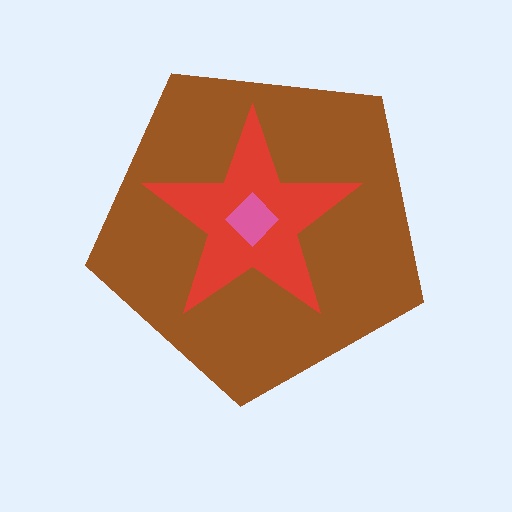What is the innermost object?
The pink diamond.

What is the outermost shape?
The brown pentagon.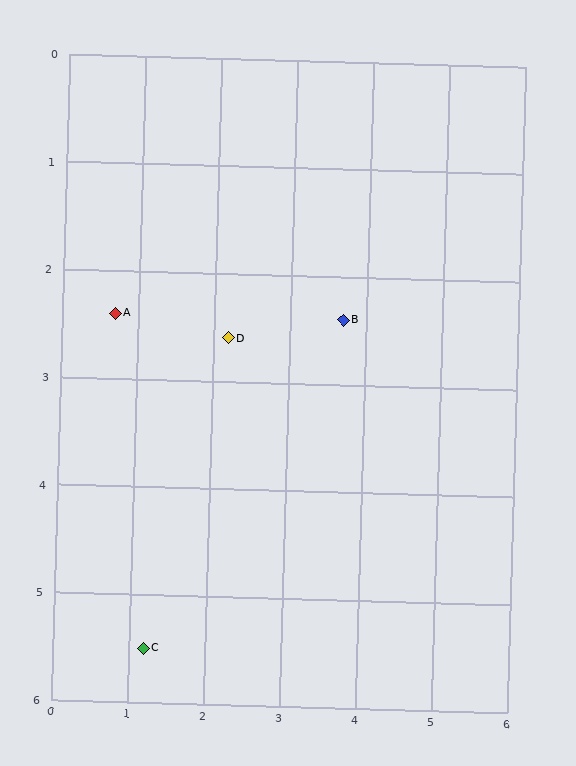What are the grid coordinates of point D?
Point D is at approximately (2.2, 2.6).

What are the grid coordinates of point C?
Point C is at approximately (1.2, 5.5).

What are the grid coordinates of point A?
Point A is at approximately (0.7, 2.4).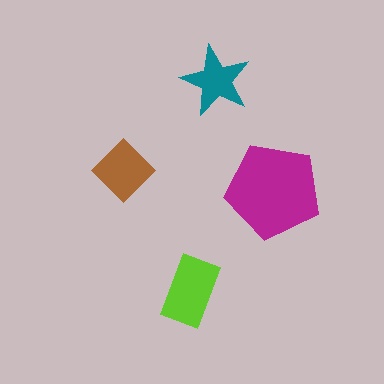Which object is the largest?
The magenta pentagon.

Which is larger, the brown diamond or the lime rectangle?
The lime rectangle.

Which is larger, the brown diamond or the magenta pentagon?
The magenta pentagon.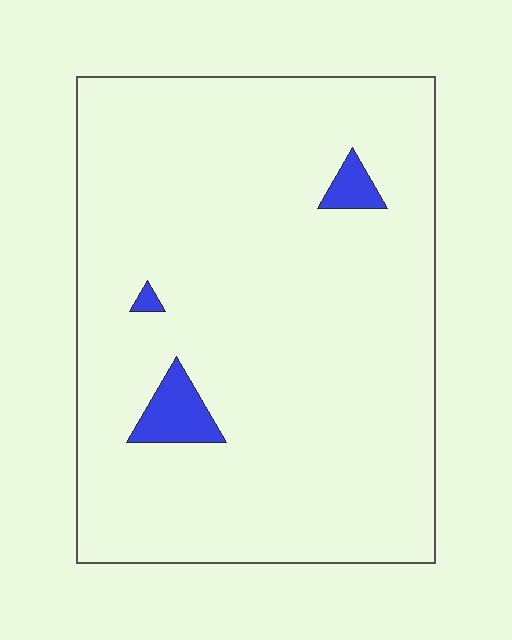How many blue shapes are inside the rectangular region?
3.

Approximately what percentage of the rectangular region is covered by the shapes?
Approximately 5%.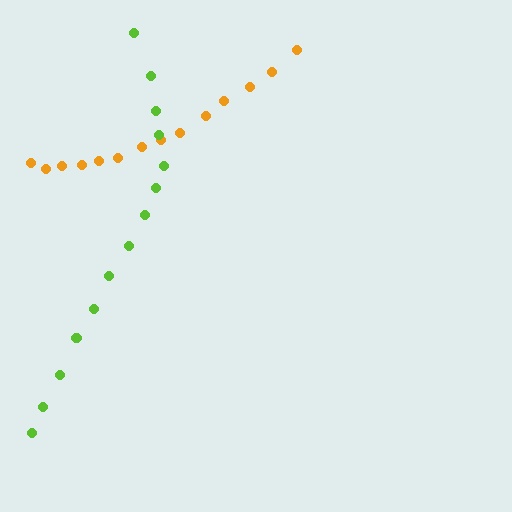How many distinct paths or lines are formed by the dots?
There are 2 distinct paths.